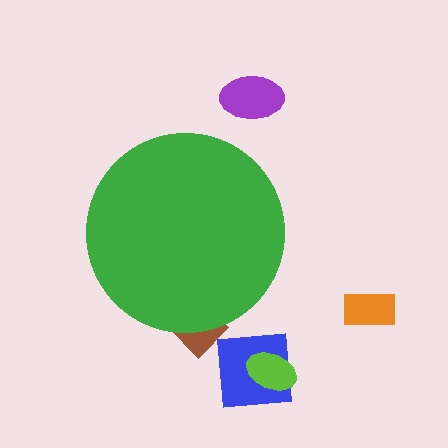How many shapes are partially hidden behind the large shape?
1 shape is partially hidden.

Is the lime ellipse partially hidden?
No, the lime ellipse is fully visible.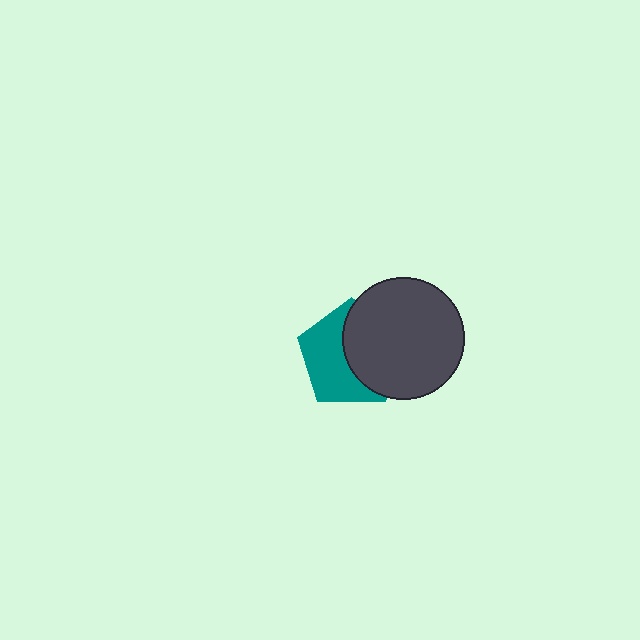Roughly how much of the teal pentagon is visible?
About half of it is visible (roughly 51%).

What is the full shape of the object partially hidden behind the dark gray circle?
The partially hidden object is a teal pentagon.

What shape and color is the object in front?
The object in front is a dark gray circle.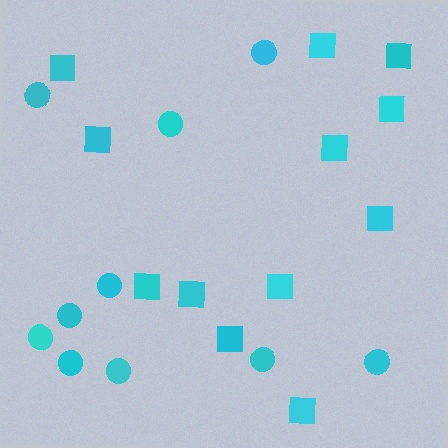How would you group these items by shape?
There are 2 groups: one group of circles (10) and one group of squares (12).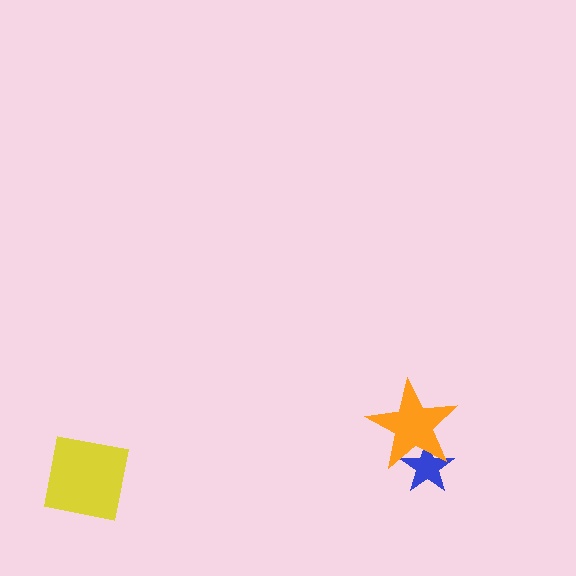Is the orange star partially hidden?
No, no other shape covers it.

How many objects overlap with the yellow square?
0 objects overlap with the yellow square.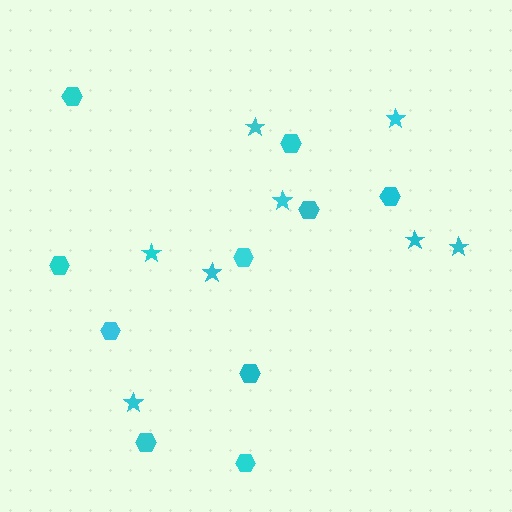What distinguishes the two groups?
There are 2 groups: one group of stars (8) and one group of hexagons (10).